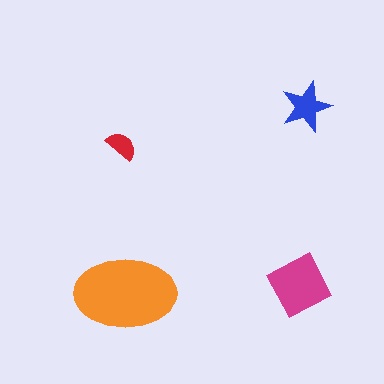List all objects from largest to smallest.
The orange ellipse, the magenta diamond, the blue star, the red semicircle.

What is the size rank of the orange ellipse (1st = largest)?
1st.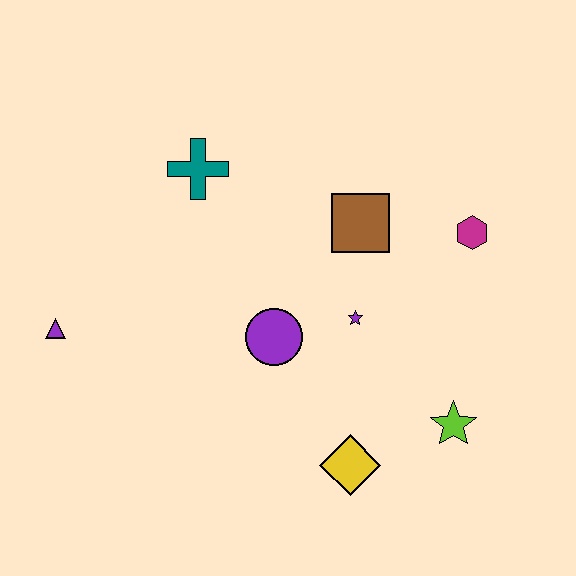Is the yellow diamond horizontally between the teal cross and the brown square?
Yes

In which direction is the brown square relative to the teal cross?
The brown square is to the right of the teal cross.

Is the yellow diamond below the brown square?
Yes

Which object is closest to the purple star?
The purple circle is closest to the purple star.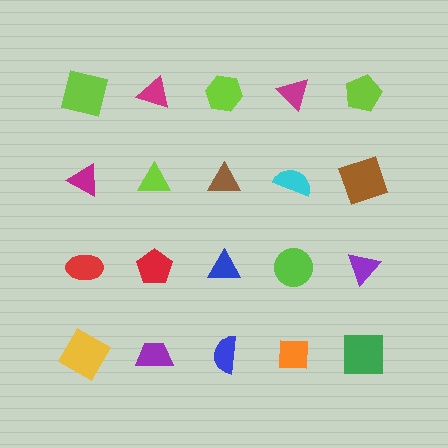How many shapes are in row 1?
5 shapes.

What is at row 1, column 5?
A lime pentagon.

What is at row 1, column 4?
A magenta triangle.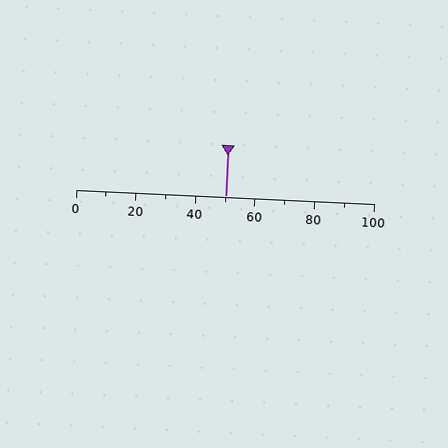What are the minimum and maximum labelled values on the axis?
The axis runs from 0 to 100.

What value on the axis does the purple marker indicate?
The marker indicates approximately 50.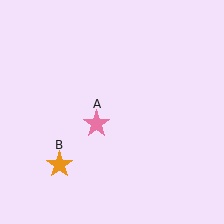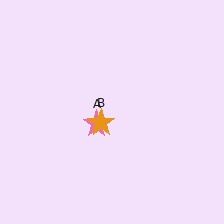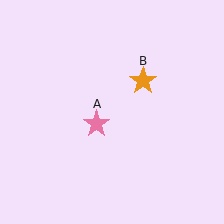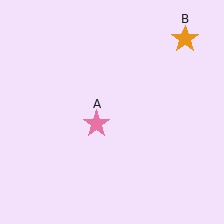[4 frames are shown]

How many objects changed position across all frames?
1 object changed position: orange star (object B).